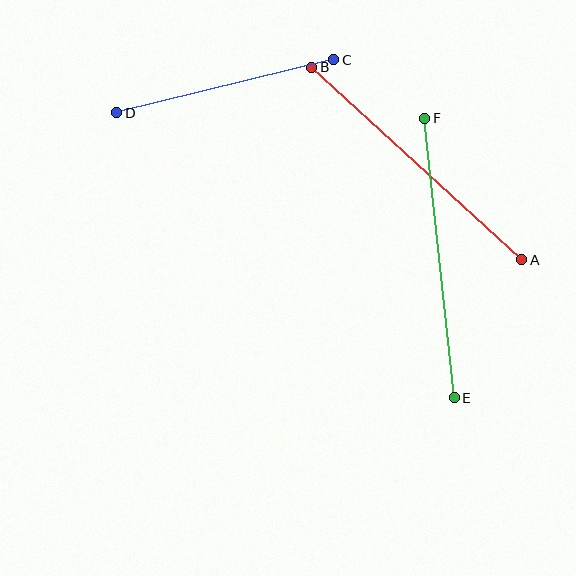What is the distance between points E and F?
The distance is approximately 281 pixels.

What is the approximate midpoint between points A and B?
The midpoint is at approximately (417, 164) pixels.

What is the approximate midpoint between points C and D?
The midpoint is at approximately (225, 86) pixels.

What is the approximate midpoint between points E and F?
The midpoint is at approximately (440, 258) pixels.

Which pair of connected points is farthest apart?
Points A and B are farthest apart.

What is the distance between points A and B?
The distance is approximately 285 pixels.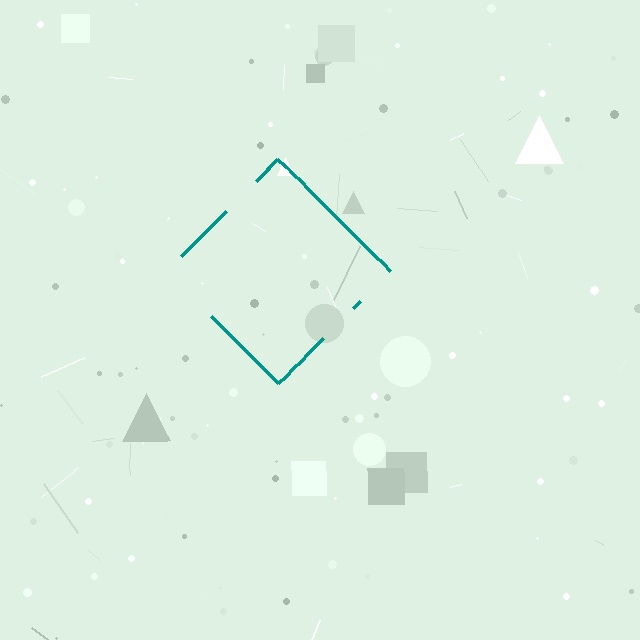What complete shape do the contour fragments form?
The contour fragments form a diamond.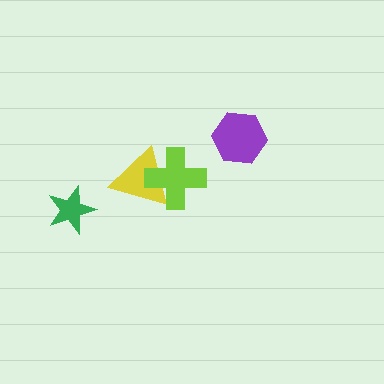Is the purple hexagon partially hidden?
No, no other shape covers it.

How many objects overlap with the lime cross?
1 object overlaps with the lime cross.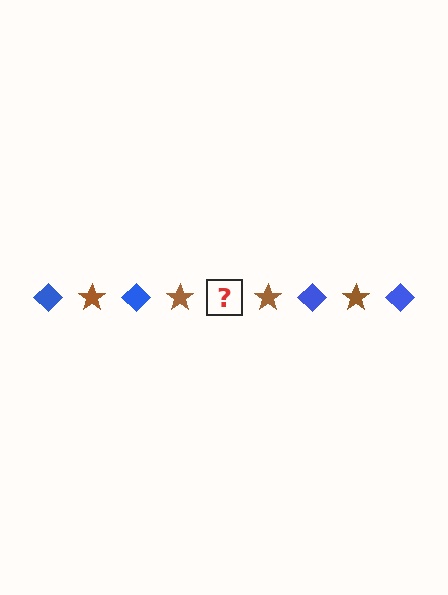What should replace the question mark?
The question mark should be replaced with a blue diamond.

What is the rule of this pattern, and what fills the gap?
The rule is that the pattern alternates between blue diamond and brown star. The gap should be filled with a blue diamond.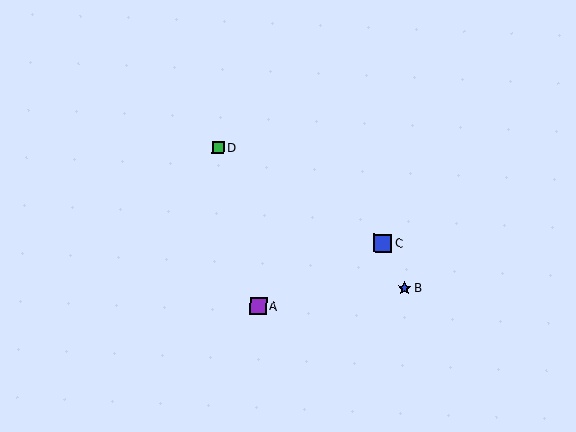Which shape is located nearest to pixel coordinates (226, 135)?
The green square (labeled D) at (218, 147) is nearest to that location.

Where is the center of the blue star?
The center of the blue star is at (405, 288).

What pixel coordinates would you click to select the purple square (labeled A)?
Click at (258, 306) to select the purple square A.